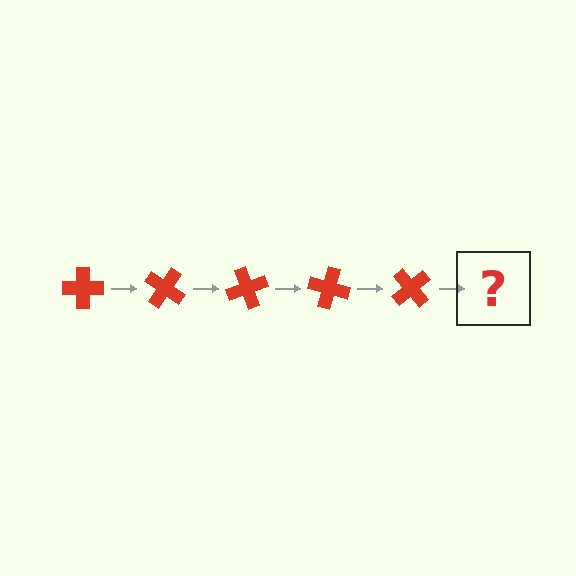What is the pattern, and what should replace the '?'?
The pattern is that the cross rotates 35 degrees each step. The '?' should be a red cross rotated 175 degrees.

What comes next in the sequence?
The next element should be a red cross rotated 175 degrees.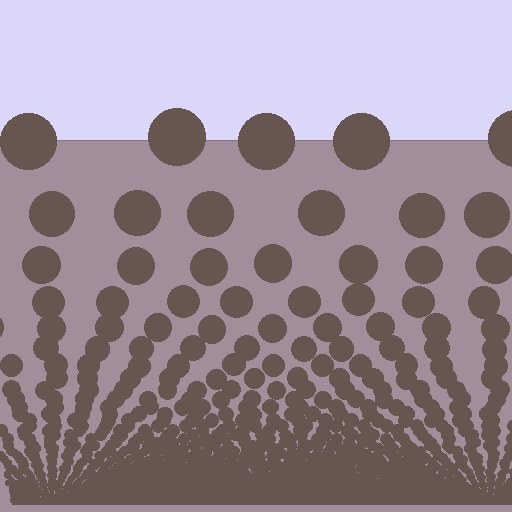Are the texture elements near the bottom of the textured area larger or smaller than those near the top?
Smaller. The gradient is inverted — elements near the bottom are smaller and denser.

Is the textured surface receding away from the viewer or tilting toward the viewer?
The surface appears to tilt toward the viewer. Texture elements get larger and sparser toward the top.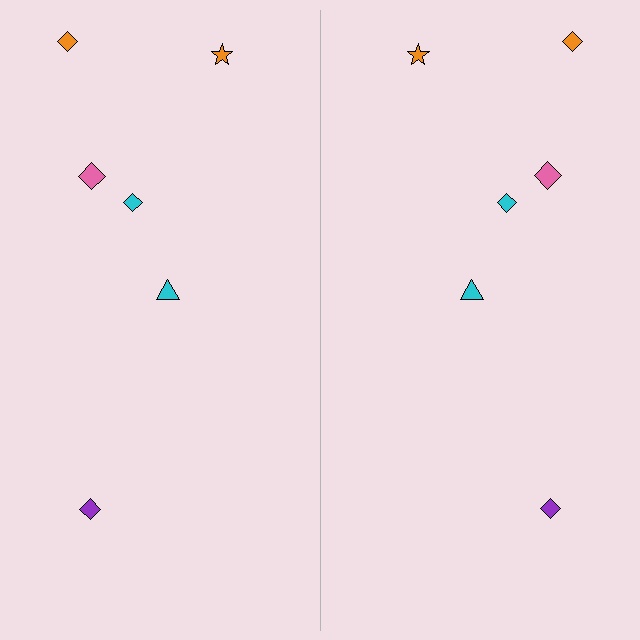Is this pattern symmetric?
Yes, this pattern has bilateral (reflection) symmetry.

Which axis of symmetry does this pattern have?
The pattern has a vertical axis of symmetry running through the center of the image.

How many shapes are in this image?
There are 12 shapes in this image.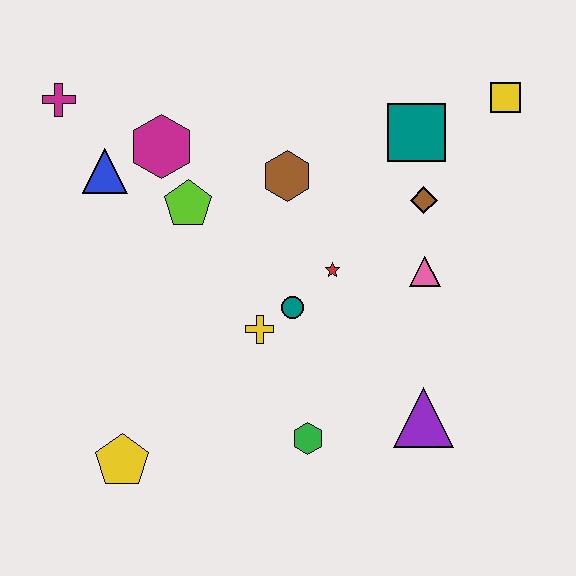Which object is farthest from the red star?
The magenta cross is farthest from the red star.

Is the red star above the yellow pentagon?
Yes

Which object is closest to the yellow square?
The teal square is closest to the yellow square.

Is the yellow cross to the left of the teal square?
Yes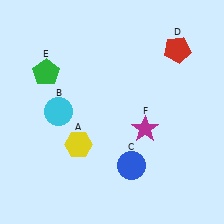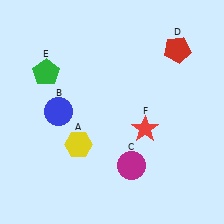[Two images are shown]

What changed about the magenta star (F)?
In Image 1, F is magenta. In Image 2, it changed to red.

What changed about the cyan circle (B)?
In Image 1, B is cyan. In Image 2, it changed to blue.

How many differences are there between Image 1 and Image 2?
There are 3 differences between the two images.